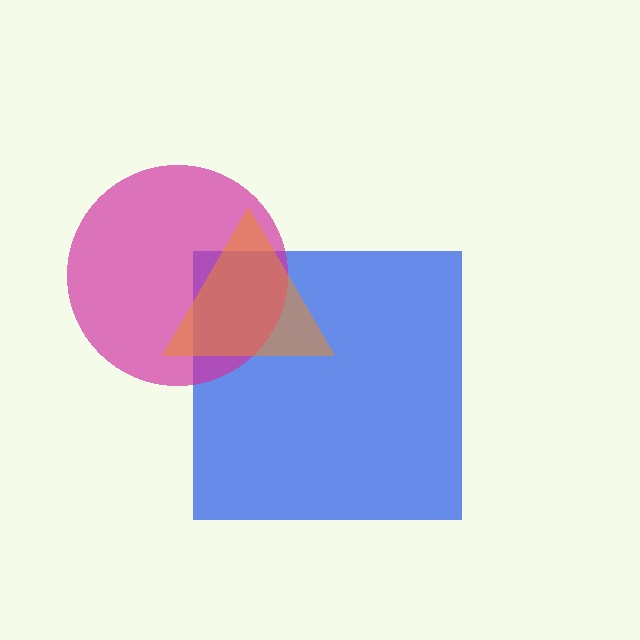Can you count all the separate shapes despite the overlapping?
Yes, there are 3 separate shapes.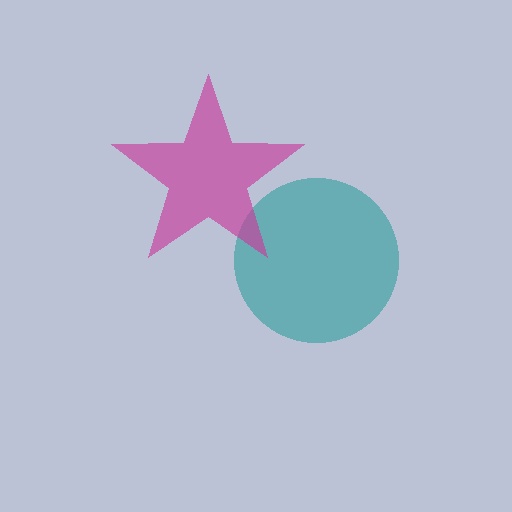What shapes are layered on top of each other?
The layered shapes are: a teal circle, a magenta star.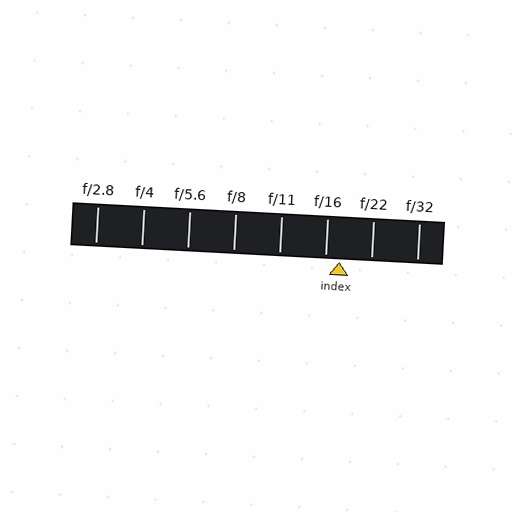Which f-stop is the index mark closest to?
The index mark is closest to f/16.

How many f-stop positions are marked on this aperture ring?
There are 8 f-stop positions marked.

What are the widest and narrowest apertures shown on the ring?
The widest aperture shown is f/2.8 and the narrowest is f/32.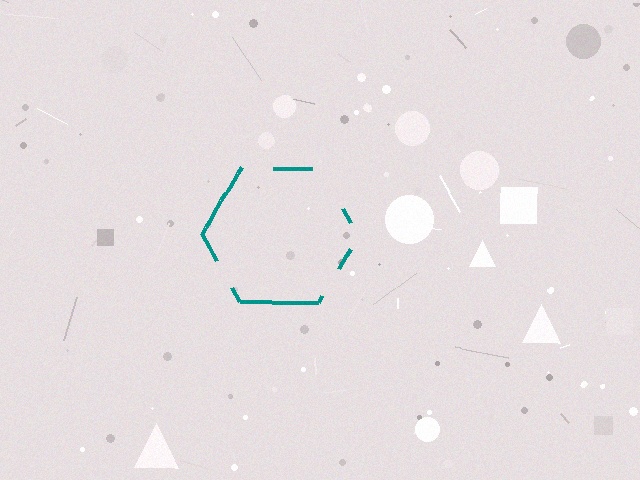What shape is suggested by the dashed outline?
The dashed outline suggests a hexagon.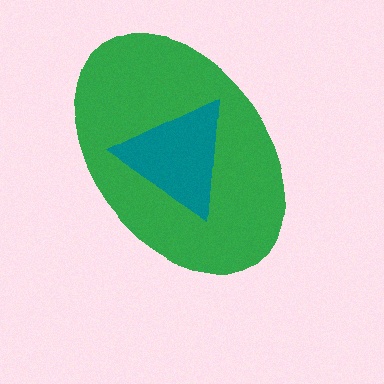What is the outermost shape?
The green ellipse.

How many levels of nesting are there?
2.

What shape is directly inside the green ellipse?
The teal triangle.